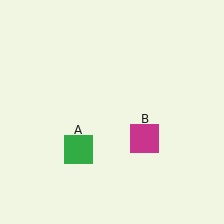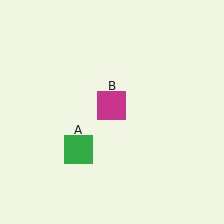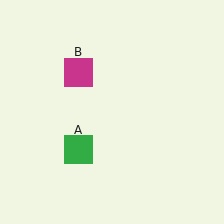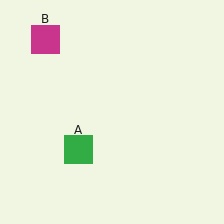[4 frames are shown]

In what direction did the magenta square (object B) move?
The magenta square (object B) moved up and to the left.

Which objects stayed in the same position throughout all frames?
Green square (object A) remained stationary.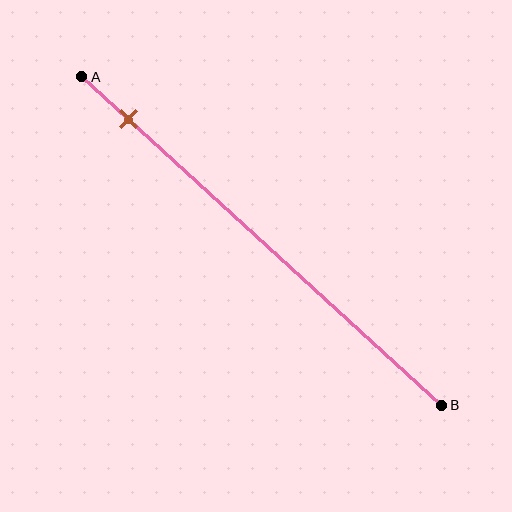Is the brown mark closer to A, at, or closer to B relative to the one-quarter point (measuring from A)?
The brown mark is closer to point A than the one-quarter point of segment AB.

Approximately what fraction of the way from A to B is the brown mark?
The brown mark is approximately 15% of the way from A to B.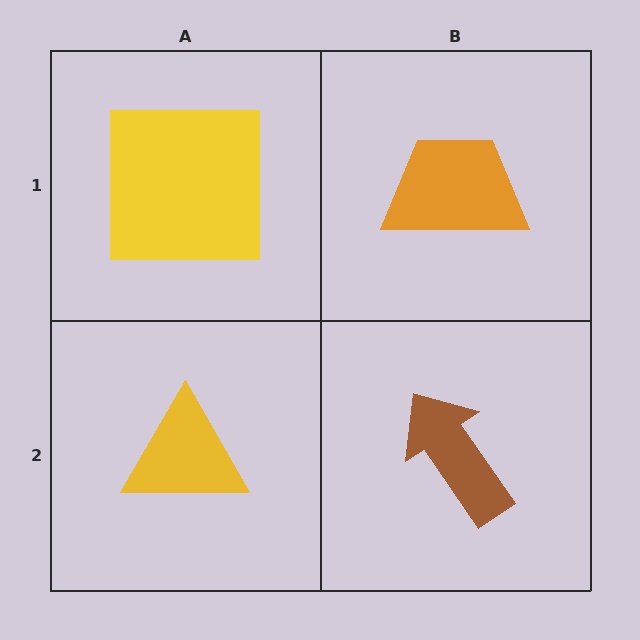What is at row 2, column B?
A brown arrow.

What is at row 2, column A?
A yellow triangle.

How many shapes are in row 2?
2 shapes.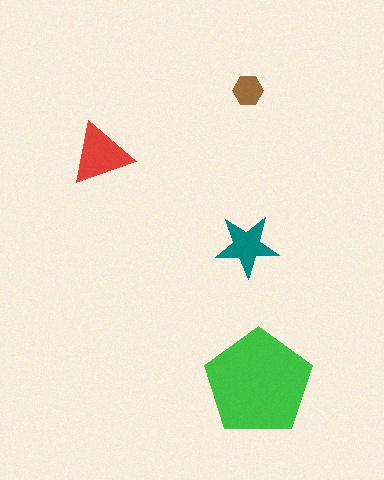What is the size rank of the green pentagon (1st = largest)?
1st.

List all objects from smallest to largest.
The brown hexagon, the teal star, the red triangle, the green pentagon.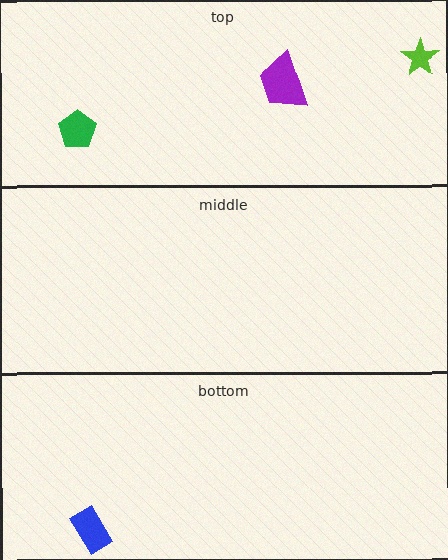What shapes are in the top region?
The purple trapezoid, the lime star, the green pentagon.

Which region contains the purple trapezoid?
The top region.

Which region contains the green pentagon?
The top region.